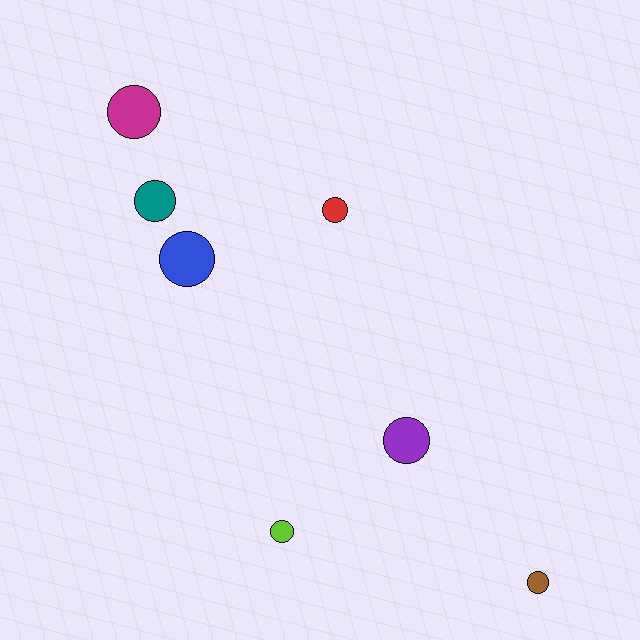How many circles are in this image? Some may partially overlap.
There are 7 circles.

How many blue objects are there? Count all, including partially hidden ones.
There is 1 blue object.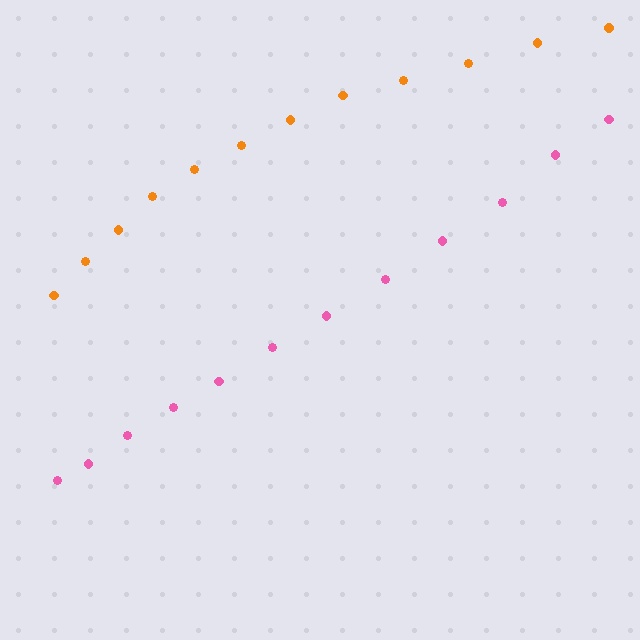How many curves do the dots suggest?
There are 2 distinct paths.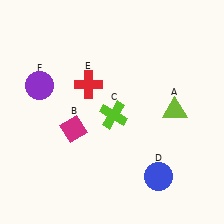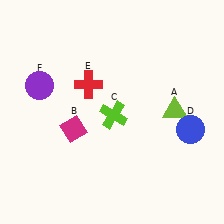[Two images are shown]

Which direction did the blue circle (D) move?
The blue circle (D) moved up.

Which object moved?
The blue circle (D) moved up.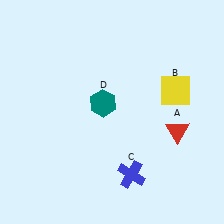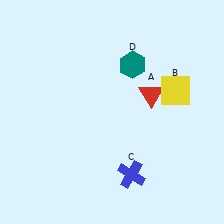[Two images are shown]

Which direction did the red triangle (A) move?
The red triangle (A) moved up.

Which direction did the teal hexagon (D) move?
The teal hexagon (D) moved up.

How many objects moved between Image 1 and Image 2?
2 objects moved between the two images.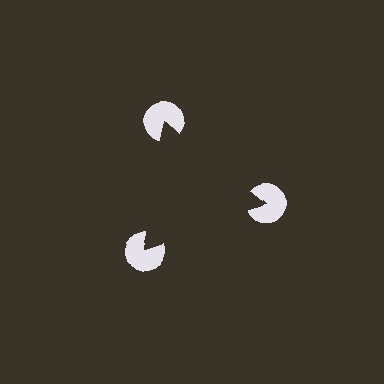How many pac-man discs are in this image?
There are 3 — one at each vertex of the illusory triangle.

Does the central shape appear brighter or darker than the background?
It typically appears slightly darker than the background, even though no actual brightness change is drawn.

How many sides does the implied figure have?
3 sides.